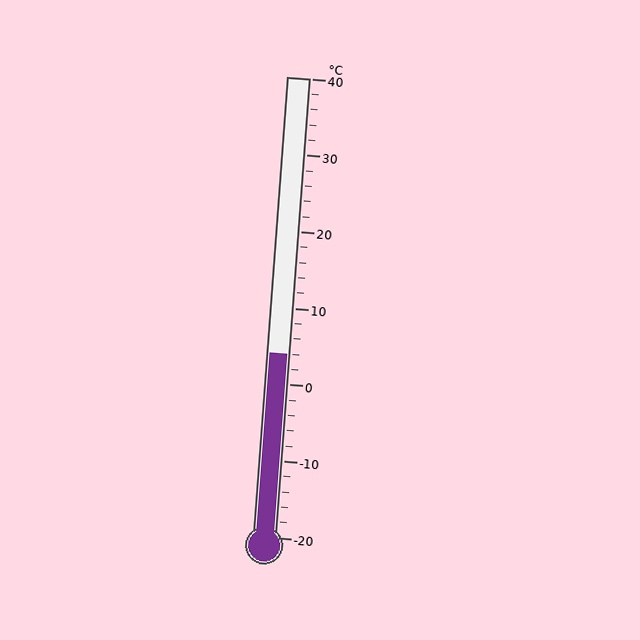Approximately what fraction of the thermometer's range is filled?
The thermometer is filled to approximately 40% of its range.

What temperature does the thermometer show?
The thermometer shows approximately 4°C.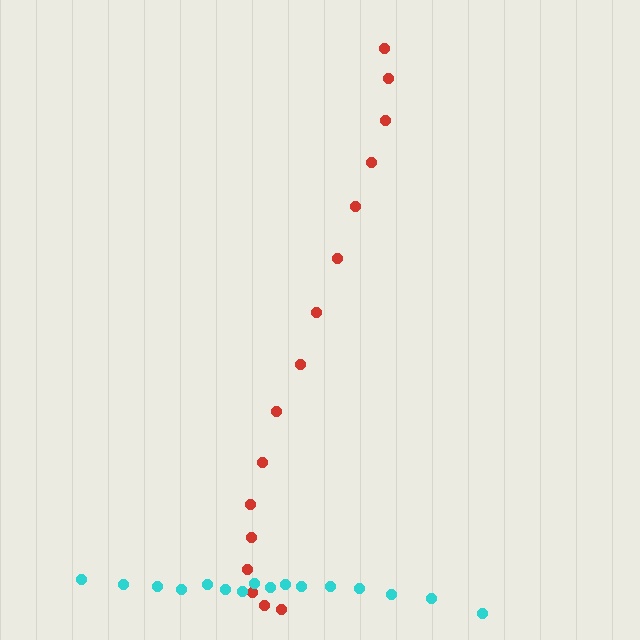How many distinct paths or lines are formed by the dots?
There are 2 distinct paths.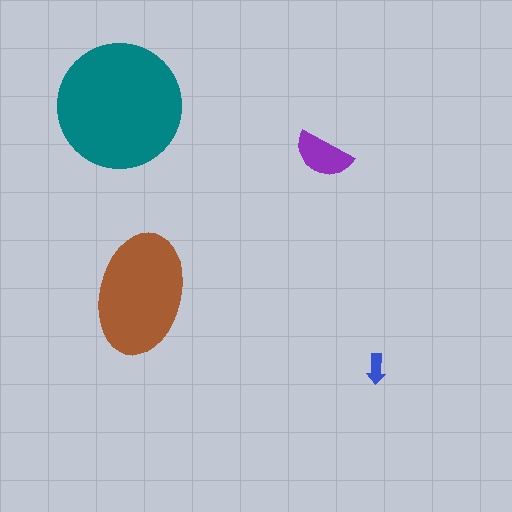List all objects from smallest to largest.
The blue arrow, the purple semicircle, the brown ellipse, the teal circle.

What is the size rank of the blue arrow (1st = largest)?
4th.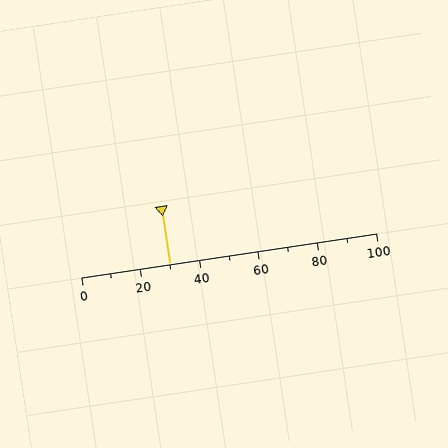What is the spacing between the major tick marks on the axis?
The major ticks are spaced 20 apart.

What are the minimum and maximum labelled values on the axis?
The axis runs from 0 to 100.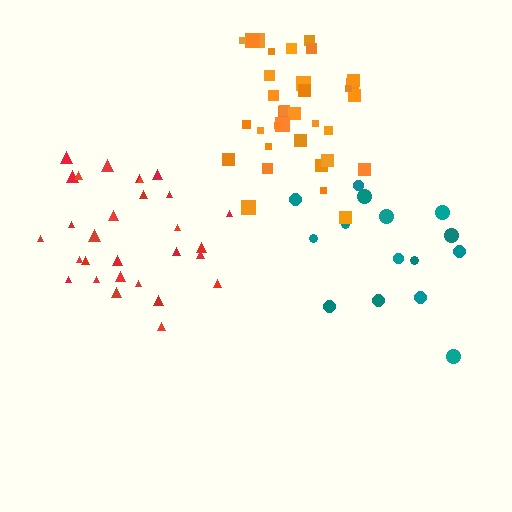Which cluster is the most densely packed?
Orange.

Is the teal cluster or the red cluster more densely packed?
Red.